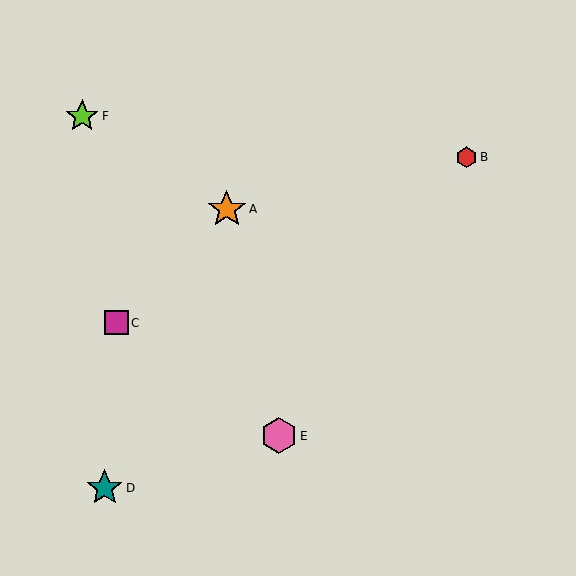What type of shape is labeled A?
Shape A is an orange star.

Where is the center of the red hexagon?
The center of the red hexagon is at (467, 157).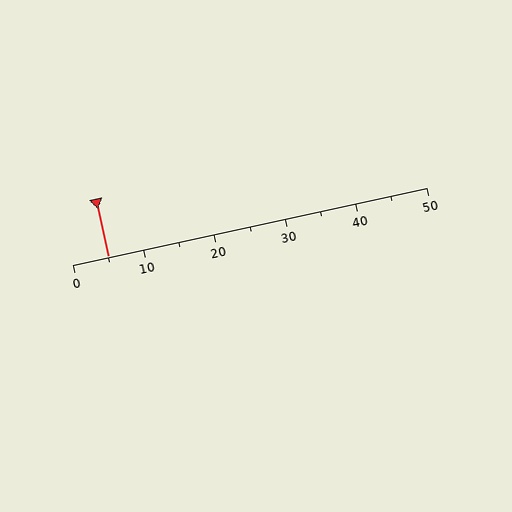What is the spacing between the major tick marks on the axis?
The major ticks are spaced 10 apart.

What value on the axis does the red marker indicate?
The marker indicates approximately 5.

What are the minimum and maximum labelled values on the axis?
The axis runs from 0 to 50.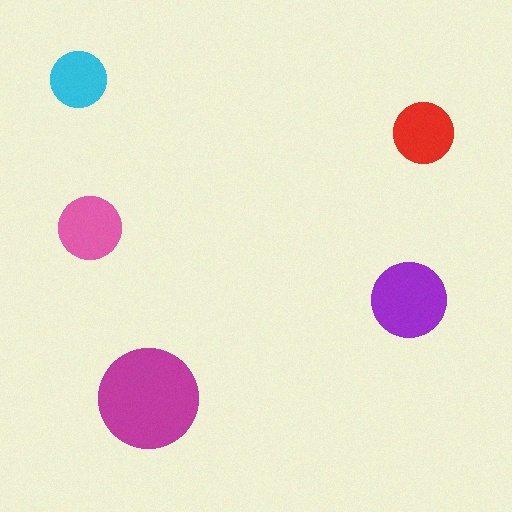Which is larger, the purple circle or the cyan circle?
The purple one.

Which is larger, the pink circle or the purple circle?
The purple one.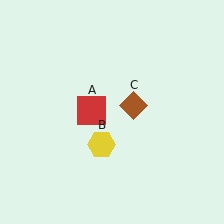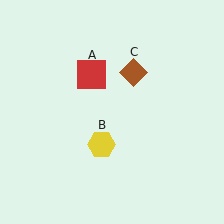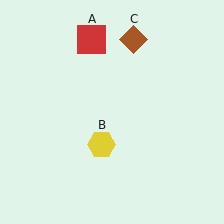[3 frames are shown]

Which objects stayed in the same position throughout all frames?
Yellow hexagon (object B) remained stationary.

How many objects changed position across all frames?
2 objects changed position: red square (object A), brown diamond (object C).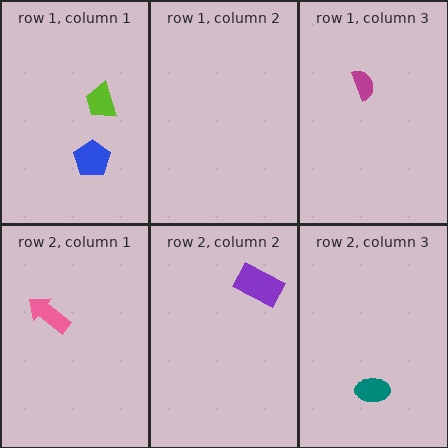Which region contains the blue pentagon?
The row 1, column 1 region.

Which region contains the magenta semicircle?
The row 1, column 3 region.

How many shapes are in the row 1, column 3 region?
1.